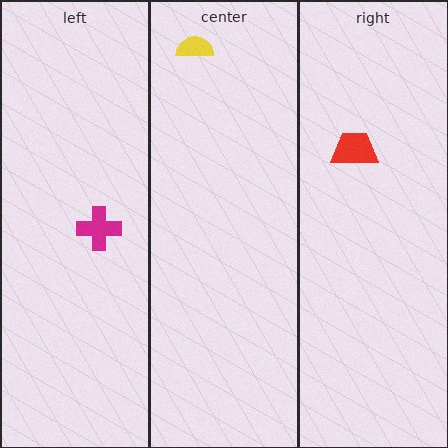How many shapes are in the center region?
1.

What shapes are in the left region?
The magenta cross.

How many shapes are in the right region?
1.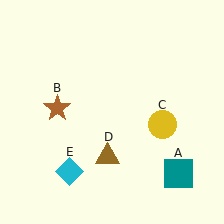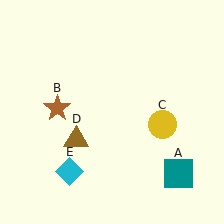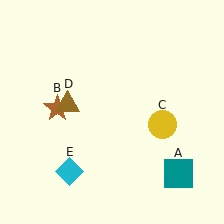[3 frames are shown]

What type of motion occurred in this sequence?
The brown triangle (object D) rotated clockwise around the center of the scene.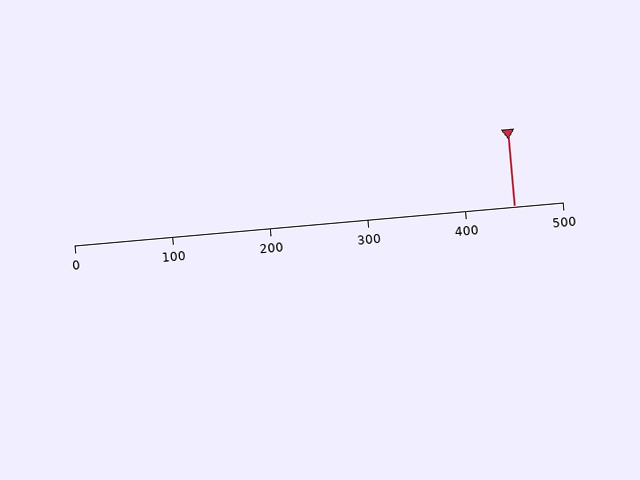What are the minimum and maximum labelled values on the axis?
The axis runs from 0 to 500.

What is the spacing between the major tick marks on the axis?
The major ticks are spaced 100 apart.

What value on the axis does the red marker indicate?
The marker indicates approximately 450.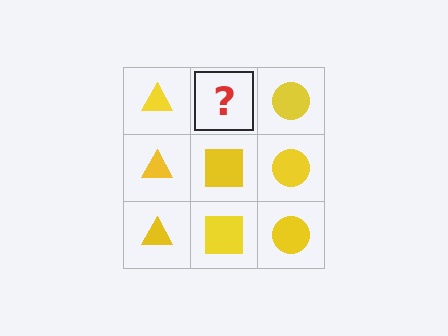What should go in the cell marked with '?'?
The missing cell should contain a yellow square.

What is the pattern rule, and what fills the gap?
The rule is that each column has a consistent shape. The gap should be filled with a yellow square.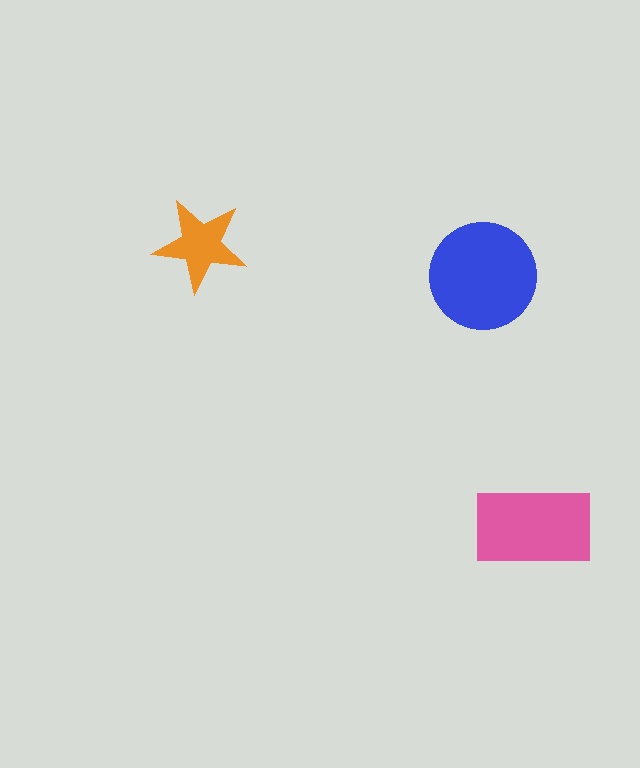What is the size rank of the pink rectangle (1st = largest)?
2nd.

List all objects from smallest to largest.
The orange star, the pink rectangle, the blue circle.